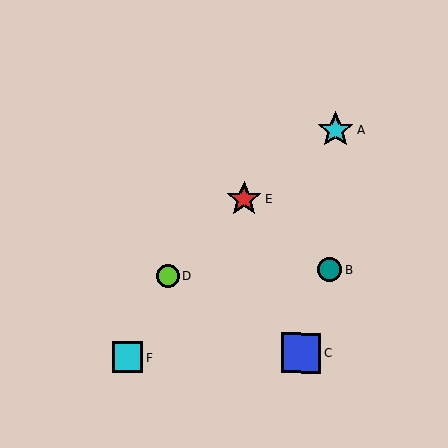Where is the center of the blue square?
The center of the blue square is at (301, 353).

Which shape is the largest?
The blue square (labeled C) is the largest.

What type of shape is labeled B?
Shape B is a teal circle.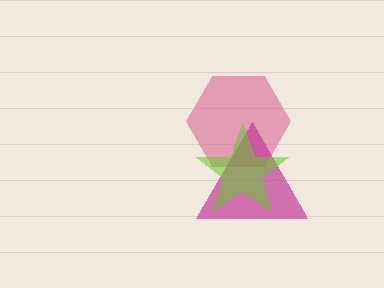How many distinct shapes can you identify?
There are 3 distinct shapes: a pink hexagon, a magenta triangle, a lime star.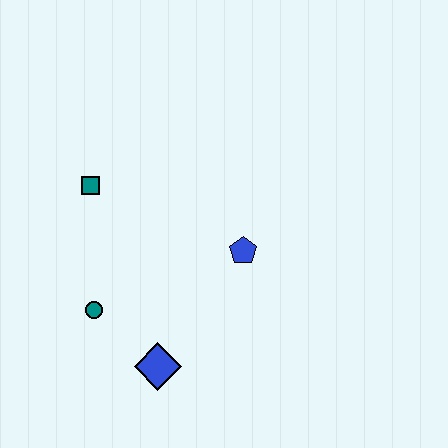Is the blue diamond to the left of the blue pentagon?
Yes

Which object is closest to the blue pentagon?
The blue diamond is closest to the blue pentagon.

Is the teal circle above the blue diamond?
Yes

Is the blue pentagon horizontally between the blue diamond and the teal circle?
No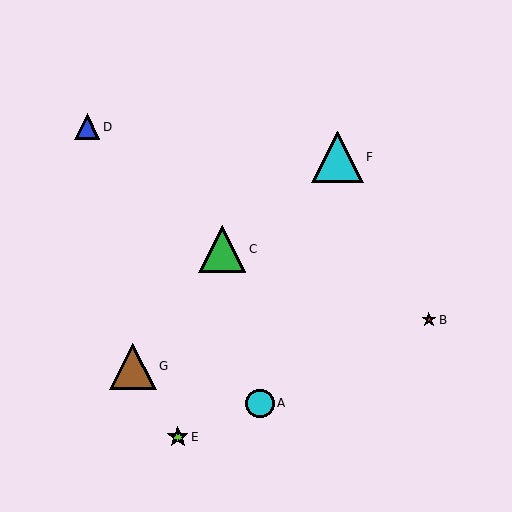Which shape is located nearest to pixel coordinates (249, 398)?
The cyan circle (labeled A) at (260, 403) is nearest to that location.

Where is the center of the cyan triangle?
The center of the cyan triangle is at (337, 157).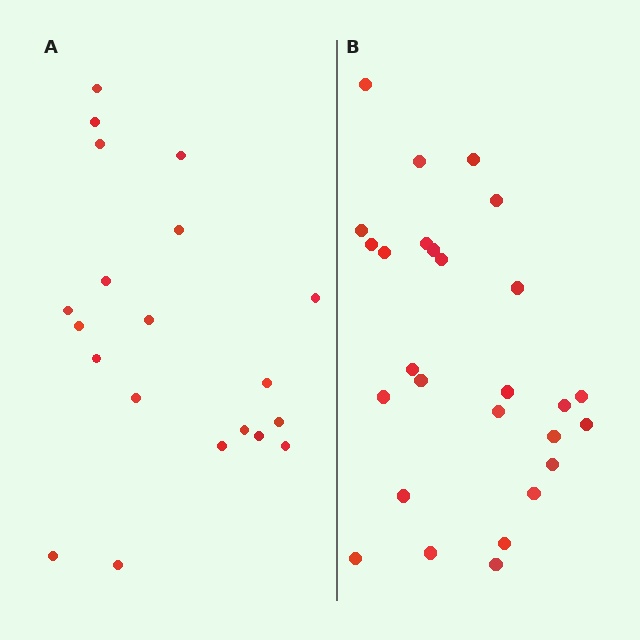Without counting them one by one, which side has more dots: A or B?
Region B (the right region) has more dots.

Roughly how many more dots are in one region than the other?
Region B has roughly 8 or so more dots than region A.